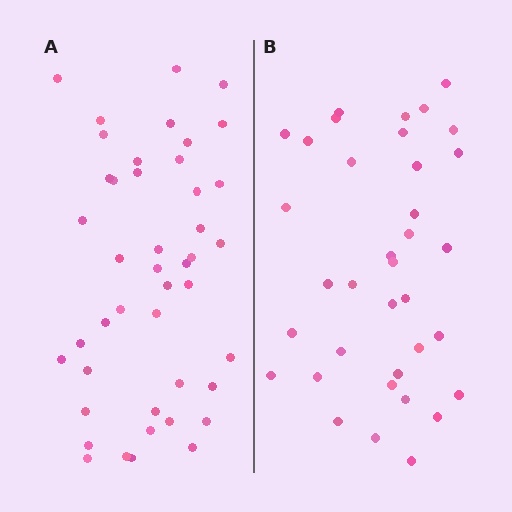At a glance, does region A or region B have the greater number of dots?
Region A (the left region) has more dots.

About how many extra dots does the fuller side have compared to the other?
Region A has roughly 8 or so more dots than region B.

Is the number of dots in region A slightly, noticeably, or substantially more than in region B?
Region A has only slightly more — the two regions are fairly close. The ratio is roughly 1.2 to 1.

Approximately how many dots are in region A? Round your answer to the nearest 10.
About 40 dots. (The exact count is 44, which rounds to 40.)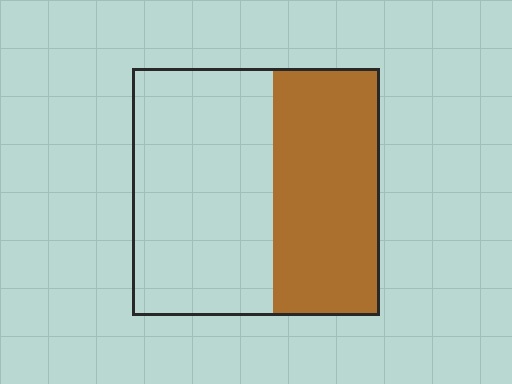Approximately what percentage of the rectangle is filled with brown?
Approximately 45%.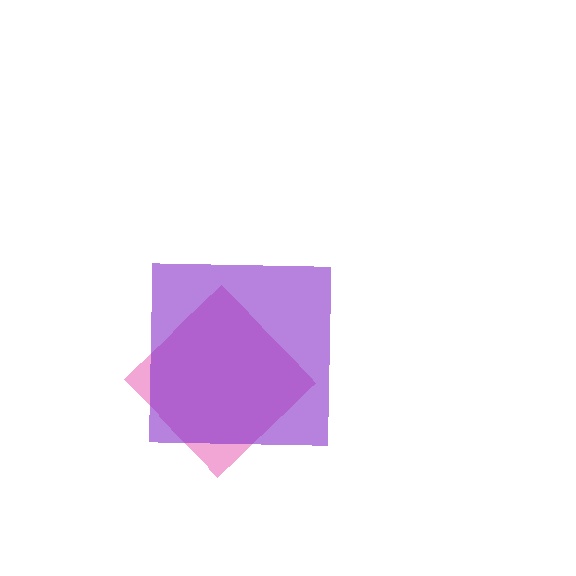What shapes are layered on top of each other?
The layered shapes are: a pink diamond, a purple square.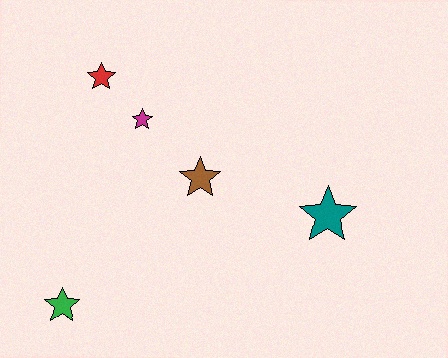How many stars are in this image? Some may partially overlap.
There are 5 stars.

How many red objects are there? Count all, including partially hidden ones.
There is 1 red object.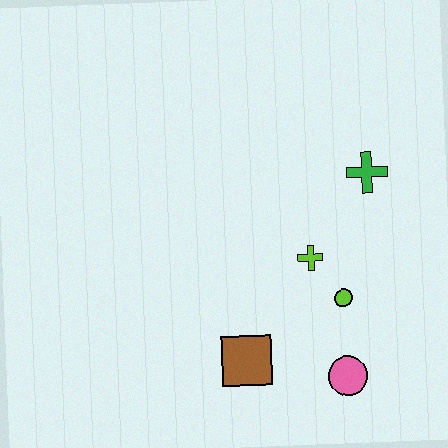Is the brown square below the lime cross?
Yes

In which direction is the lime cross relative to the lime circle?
The lime cross is above the lime circle.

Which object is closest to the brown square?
The pink circle is closest to the brown square.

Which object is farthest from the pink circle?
The green cross is farthest from the pink circle.